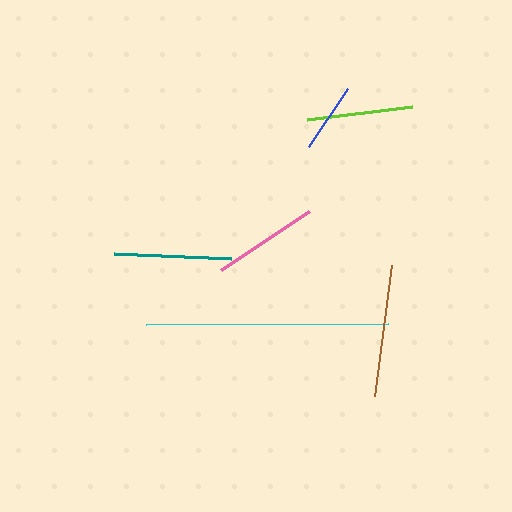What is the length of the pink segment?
The pink segment is approximately 106 pixels long.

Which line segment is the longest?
The cyan line is the longest at approximately 242 pixels.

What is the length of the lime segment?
The lime segment is approximately 106 pixels long.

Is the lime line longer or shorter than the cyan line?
The cyan line is longer than the lime line.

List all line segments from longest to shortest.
From longest to shortest: cyan, brown, teal, pink, lime, blue.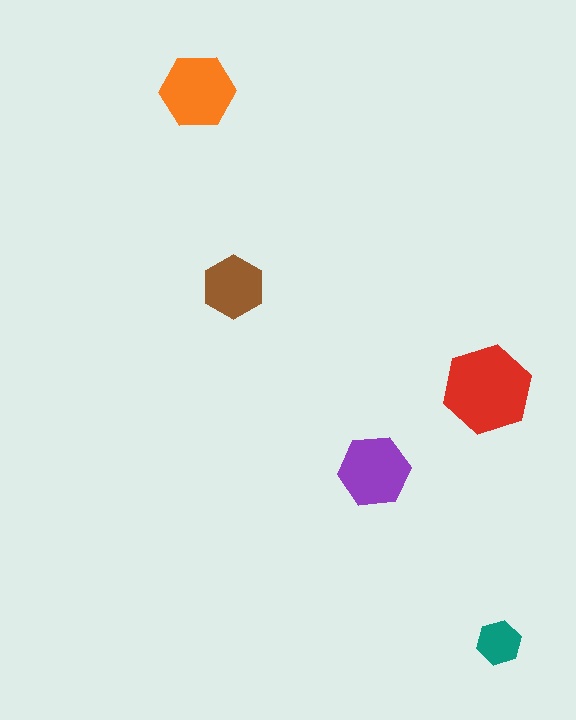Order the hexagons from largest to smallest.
the red one, the orange one, the purple one, the brown one, the teal one.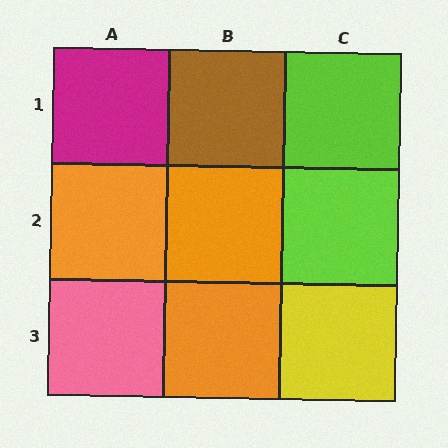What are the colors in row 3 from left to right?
Pink, orange, yellow.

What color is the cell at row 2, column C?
Lime.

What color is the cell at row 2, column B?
Orange.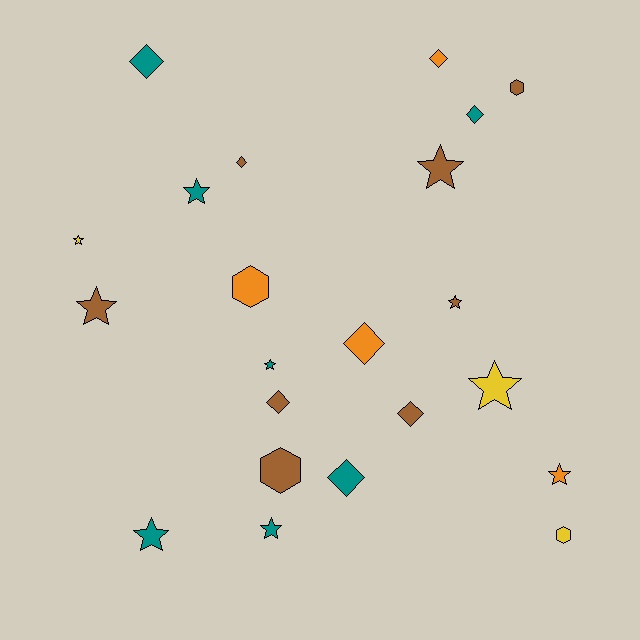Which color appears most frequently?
Brown, with 8 objects.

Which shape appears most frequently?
Star, with 10 objects.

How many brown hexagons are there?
There are 2 brown hexagons.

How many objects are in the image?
There are 22 objects.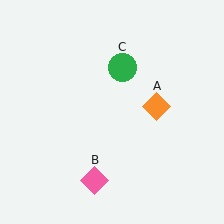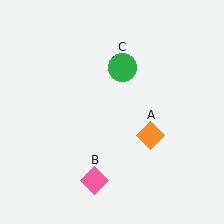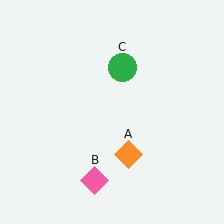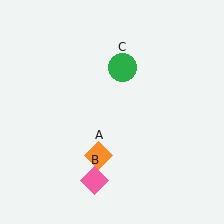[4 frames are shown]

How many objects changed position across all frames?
1 object changed position: orange diamond (object A).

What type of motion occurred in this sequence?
The orange diamond (object A) rotated clockwise around the center of the scene.